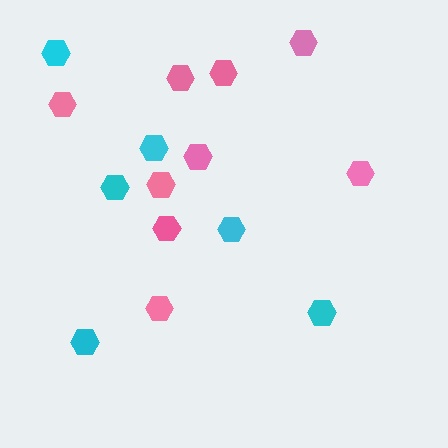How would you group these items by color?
There are 2 groups: one group of pink hexagons (9) and one group of cyan hexagons (6).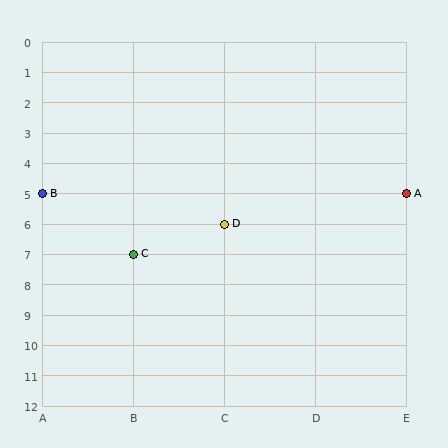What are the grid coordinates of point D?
Point D is at grid coordinates (C, 6).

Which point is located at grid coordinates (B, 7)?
Point C is at (B, 7).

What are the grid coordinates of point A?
Point A is at grid coordinates (E, 5).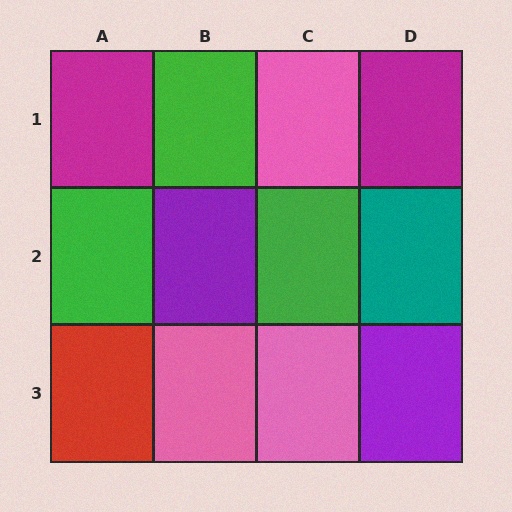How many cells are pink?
3 cells are pink.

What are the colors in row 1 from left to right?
Magenta, green, pink, magenta.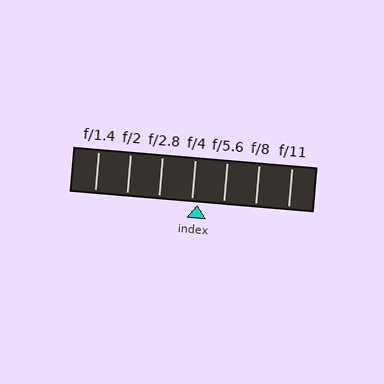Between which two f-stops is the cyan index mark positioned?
The index mark is between f/4 and f/5.6.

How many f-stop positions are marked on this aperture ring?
There are 7 f-stop positions marked.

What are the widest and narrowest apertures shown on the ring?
The widest aperture shown is f/1.4 and the narrowest is f/11.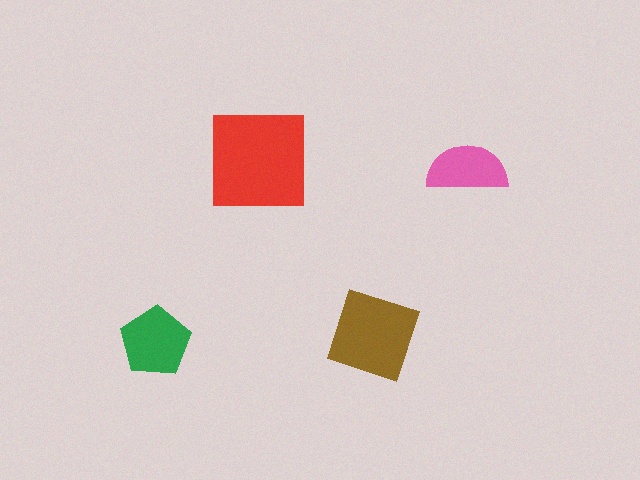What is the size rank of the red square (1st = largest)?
1st.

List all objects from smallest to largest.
The pink semicircle, the green pentagon, the brown diamond, the red square.